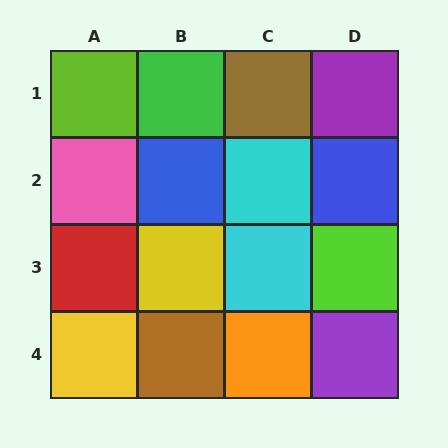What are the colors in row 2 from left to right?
Pink, blue, cyan, blue.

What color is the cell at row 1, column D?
Purple.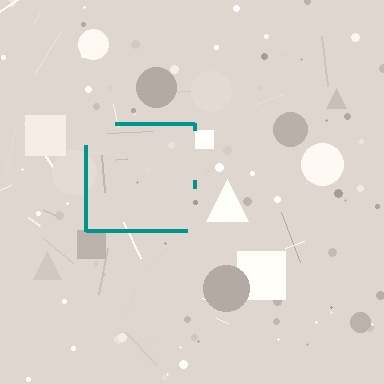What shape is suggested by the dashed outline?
The dashed outline suggests a square.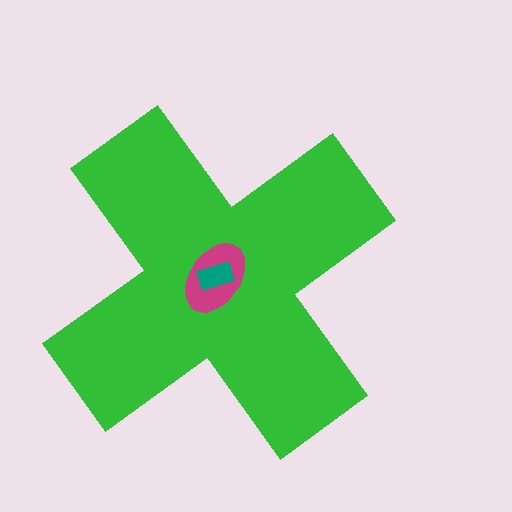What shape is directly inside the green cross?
The magenta ellipse.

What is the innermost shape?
The teal rectangle.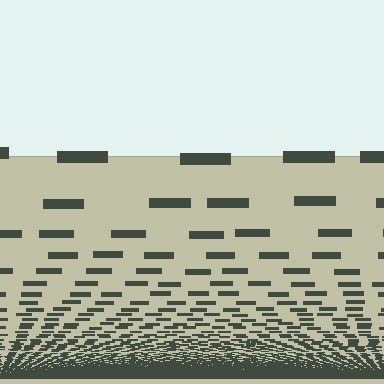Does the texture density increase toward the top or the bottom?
Density increases toward the bottom.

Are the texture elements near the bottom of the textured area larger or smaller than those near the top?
Smaller. The gradient is inverted — elements near the bottom are smaller and denser.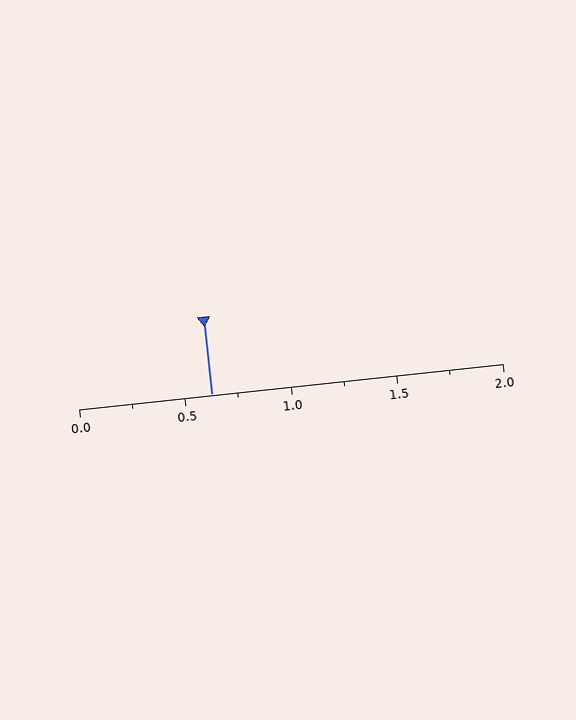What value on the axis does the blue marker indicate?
The marker indicates approximately 0.62.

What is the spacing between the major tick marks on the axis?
The major ticks are spaced 0.5 apart.